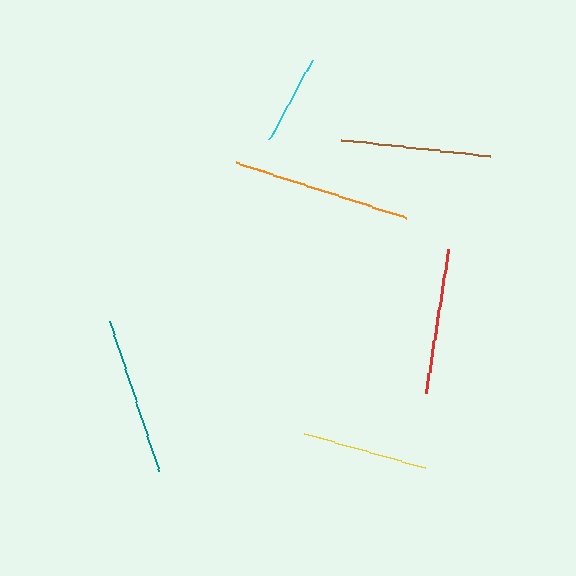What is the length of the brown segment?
The brown segment is approximately 149 pixels long.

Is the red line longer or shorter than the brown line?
The brown line is longer than the red line.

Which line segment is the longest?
The orange line is the longest at approximately 179 pixels.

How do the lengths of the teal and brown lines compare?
The teal and brown lines are approximately the same length.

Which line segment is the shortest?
The cyan line is the shortest at approximately 91 pixels.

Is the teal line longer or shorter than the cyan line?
The teal line is longer than the cyan line.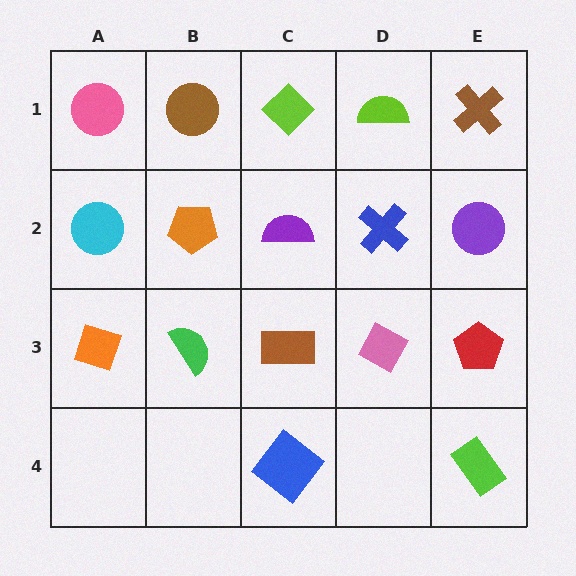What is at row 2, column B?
An orange pentagon.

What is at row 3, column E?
A red pentagon.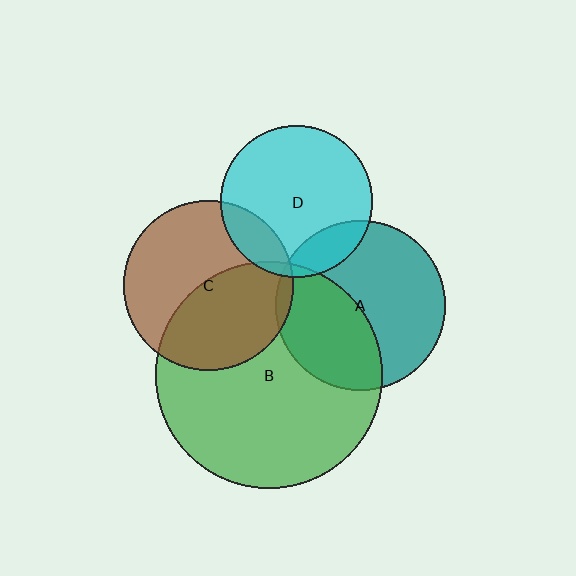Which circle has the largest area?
Circle B (green).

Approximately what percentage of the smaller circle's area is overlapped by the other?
Approximately 15%.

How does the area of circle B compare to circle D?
Approximately 2.2 times.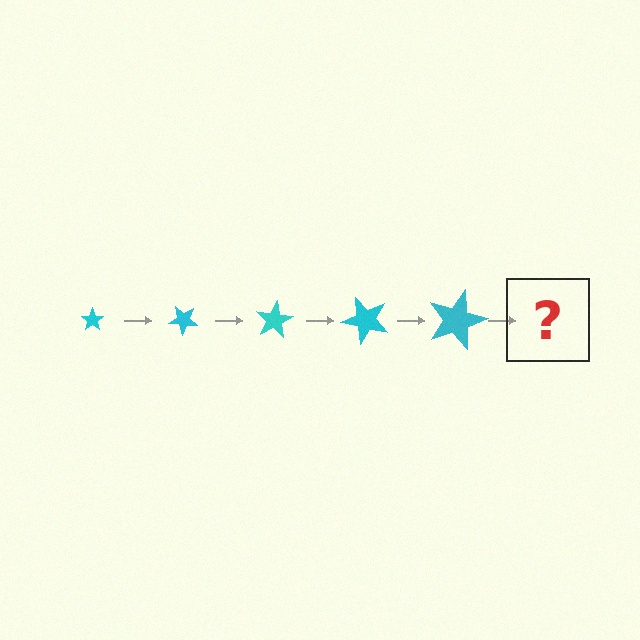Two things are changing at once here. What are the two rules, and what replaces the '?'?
The two rules are that the star grows larger each step and it rotates 40 degrees each step. The '?' should be a star, larger than the previous one and rotated 200 degrees from the start.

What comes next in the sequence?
The next element should be a star, larger than the previous one and rotated 200 degrees from the start.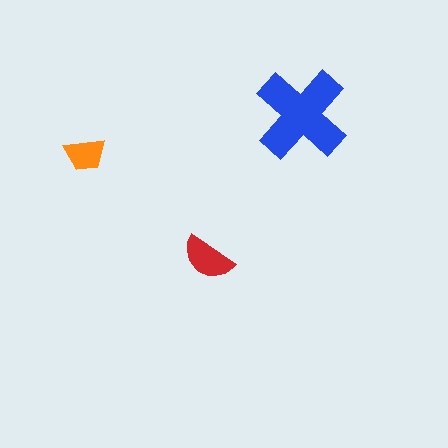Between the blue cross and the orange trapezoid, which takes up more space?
The blue cross.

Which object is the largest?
The blue cross.